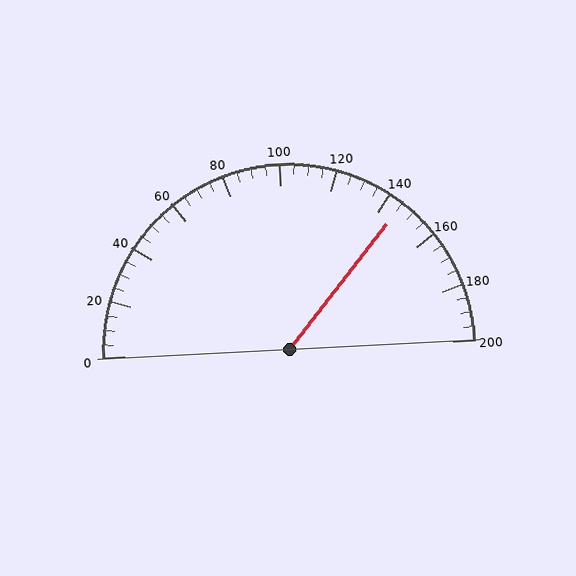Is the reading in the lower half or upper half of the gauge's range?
The reading is in the upper half of the range (0 to 200).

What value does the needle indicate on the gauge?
The needle indicates approximately 145.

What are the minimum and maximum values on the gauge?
The gauge ranges from 0 to 200.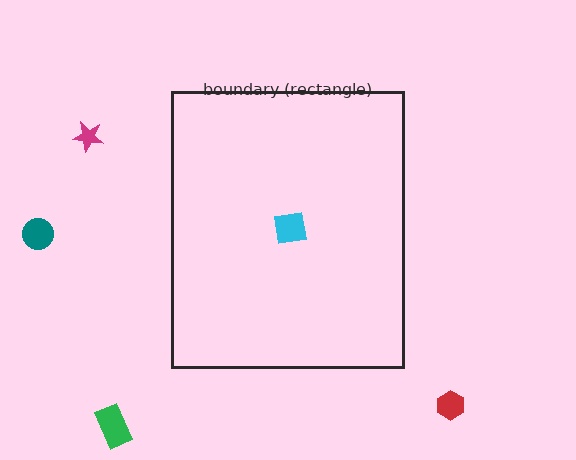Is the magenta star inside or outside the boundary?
Outside.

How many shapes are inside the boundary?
1 inside, 4 outside.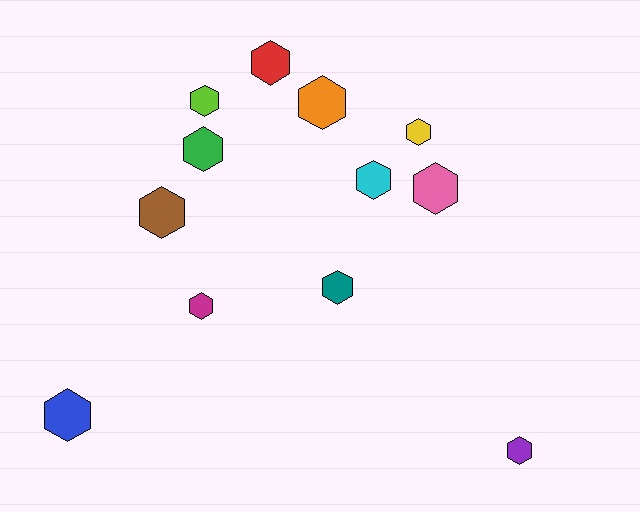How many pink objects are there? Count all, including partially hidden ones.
There is 1 pink object.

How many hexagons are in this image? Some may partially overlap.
There are 12 hexagons.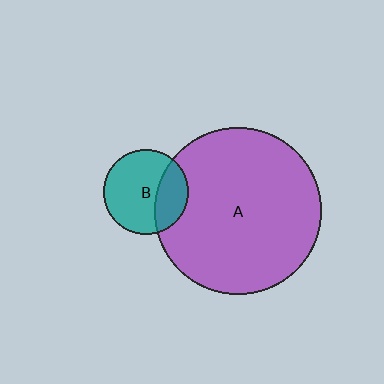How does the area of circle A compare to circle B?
Approximately 3.9 times.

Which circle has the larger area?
Circle A (purple).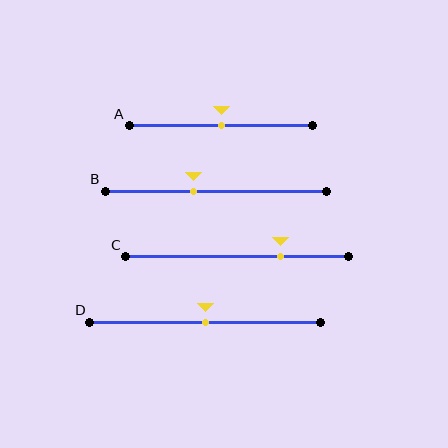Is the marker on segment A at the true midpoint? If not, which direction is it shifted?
Yes, the marker on segment A is at the true midpoint.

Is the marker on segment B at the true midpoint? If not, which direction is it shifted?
No, the marker on segment B is shifted to the left by about 10% of the segment length.